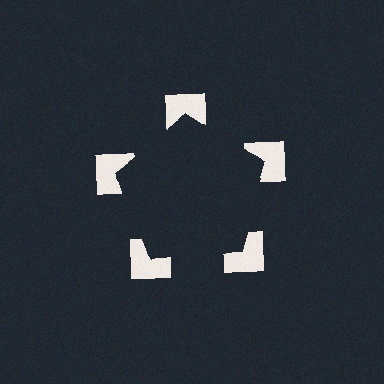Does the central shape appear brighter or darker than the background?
It typically appears slightly darker than the background, even though no actual brightness change is drawn.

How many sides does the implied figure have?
5 sides.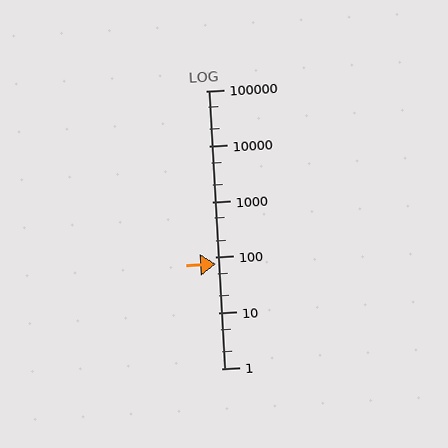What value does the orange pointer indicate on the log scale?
The pointer indicates approximately 77.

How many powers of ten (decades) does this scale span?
The scale spans 5 decades, from 1 to 100000.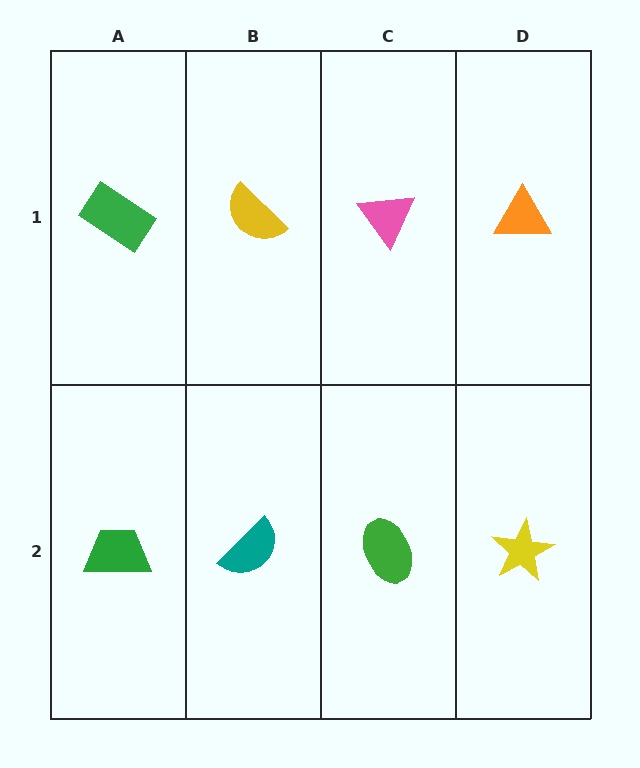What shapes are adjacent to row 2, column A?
A green rectangle (row 1, column A), a teal semicircle (row 2, column B).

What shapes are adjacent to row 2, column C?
A pink triangle (row 1, column C), a teal semicircle (row 2, column B), a yellow star (row 2, column D).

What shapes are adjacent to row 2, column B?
A yellow semicircle (row 1, column B), a green trapezoid (row 2, column A), a green ellipse (row 2, column C).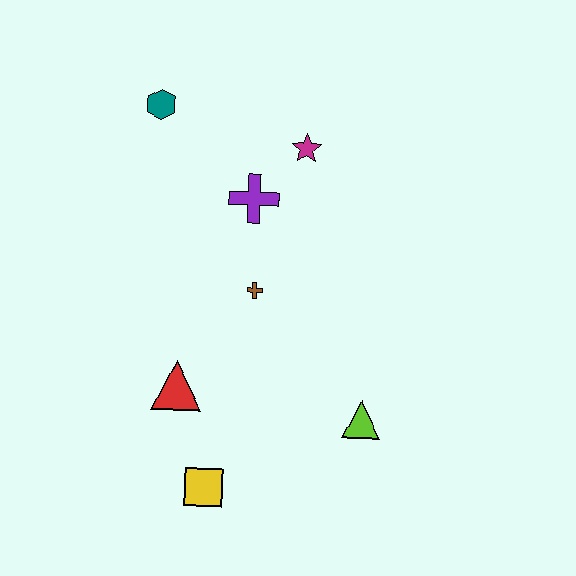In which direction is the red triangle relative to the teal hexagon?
The red triangle is below the teal hexagon.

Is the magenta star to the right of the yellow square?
Yes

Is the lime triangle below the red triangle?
Yes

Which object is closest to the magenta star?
The purple cross is closest to the magenta star.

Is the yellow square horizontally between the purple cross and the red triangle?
Yes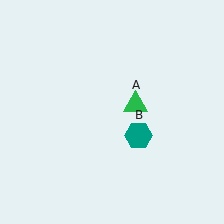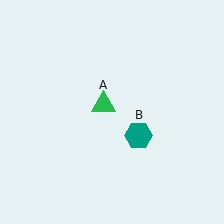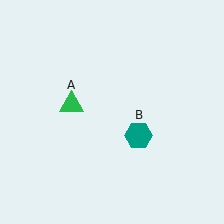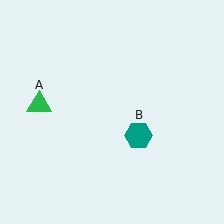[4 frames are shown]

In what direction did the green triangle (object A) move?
The green triangle (object A) moved left.